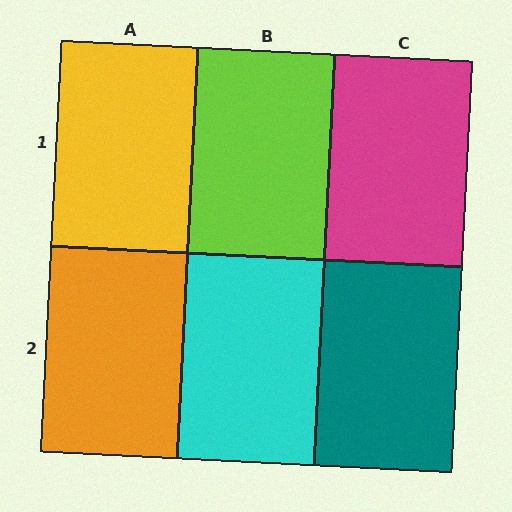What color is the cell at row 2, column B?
Cyan.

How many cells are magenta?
1 cell is magenta.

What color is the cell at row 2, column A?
Orange.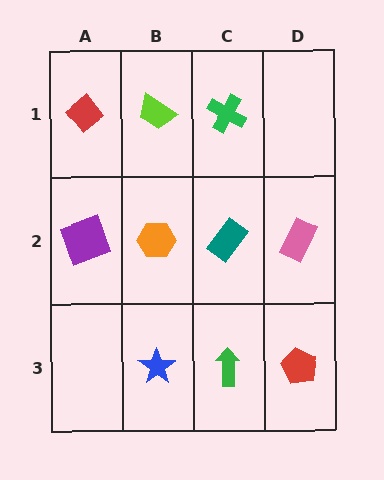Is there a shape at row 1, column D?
No, that cell is empty.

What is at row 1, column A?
A red diamond.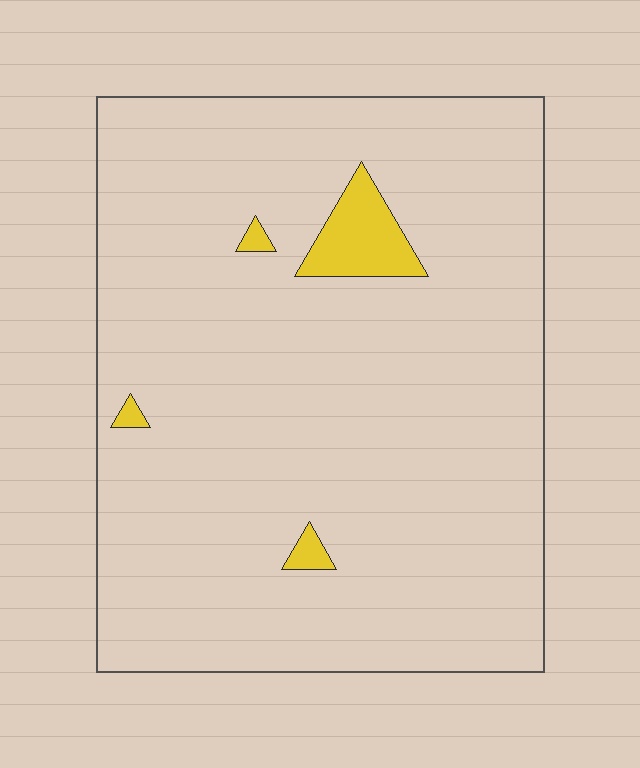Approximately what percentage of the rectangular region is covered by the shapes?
Approximately 5%.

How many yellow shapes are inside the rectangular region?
4.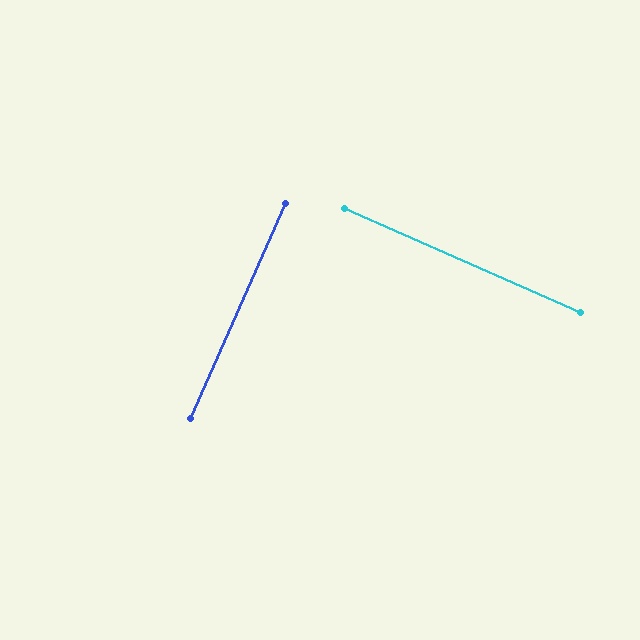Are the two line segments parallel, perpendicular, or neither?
Perpendicular — they meet at approximately 90°.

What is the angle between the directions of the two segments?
Approximately 90 degrees.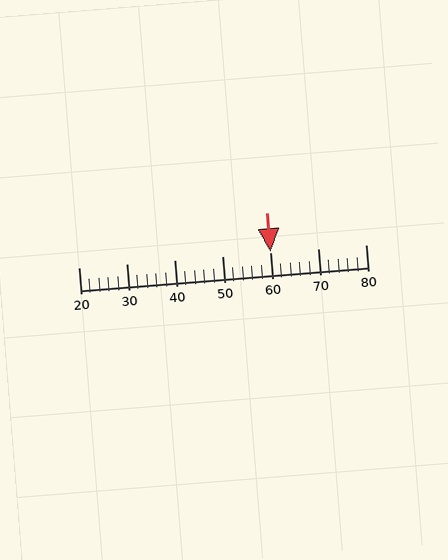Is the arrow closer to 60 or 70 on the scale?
The arrow is closer to 60.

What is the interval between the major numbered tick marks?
The major tick marks are spaced 10 units apart.